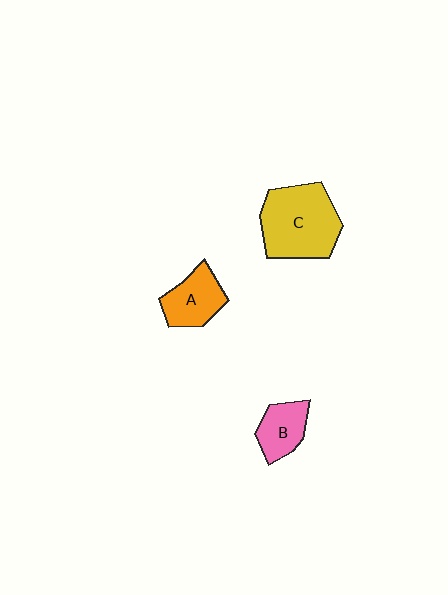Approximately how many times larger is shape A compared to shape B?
Approximately 1.2 times.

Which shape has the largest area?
Shape C (yellow).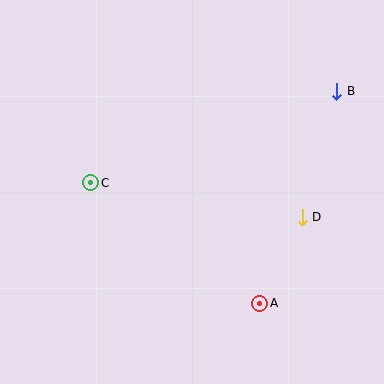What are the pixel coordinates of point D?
Point D is at (302, 217).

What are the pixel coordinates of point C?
Point C is at (91, 183).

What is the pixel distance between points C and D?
The distance between C and D is 214 pixels.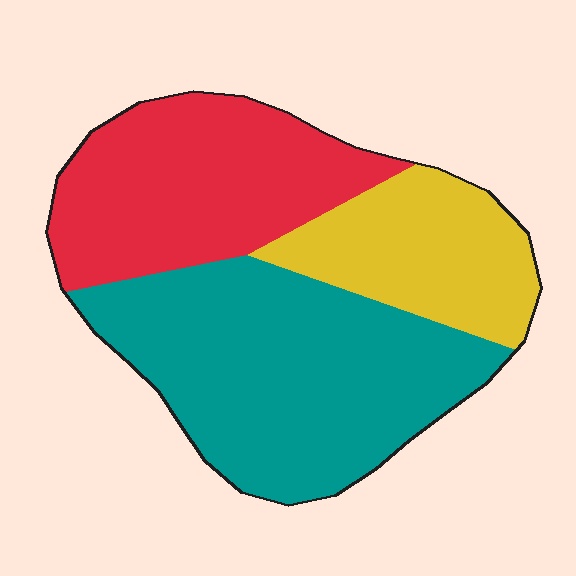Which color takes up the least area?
Yellow, at roughly 20%.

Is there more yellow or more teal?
Teal.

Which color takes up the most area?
Teal, at roughly 45%.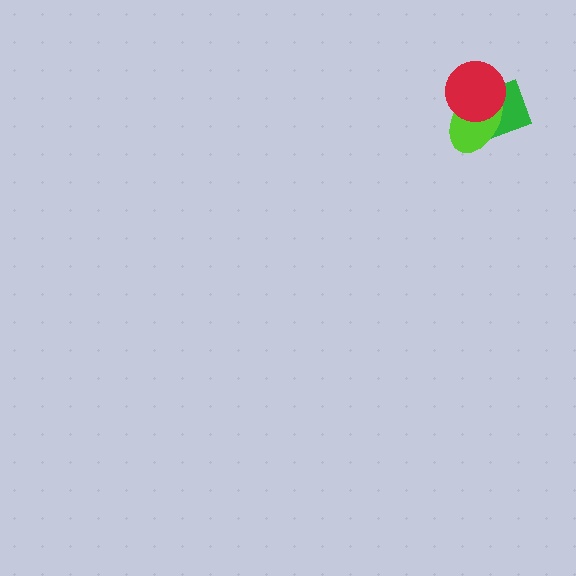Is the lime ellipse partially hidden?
Yes, it is partially covered by another shape.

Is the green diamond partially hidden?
Yes, it is partially covered by another shape.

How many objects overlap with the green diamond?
2 objects overlap with the green diamond.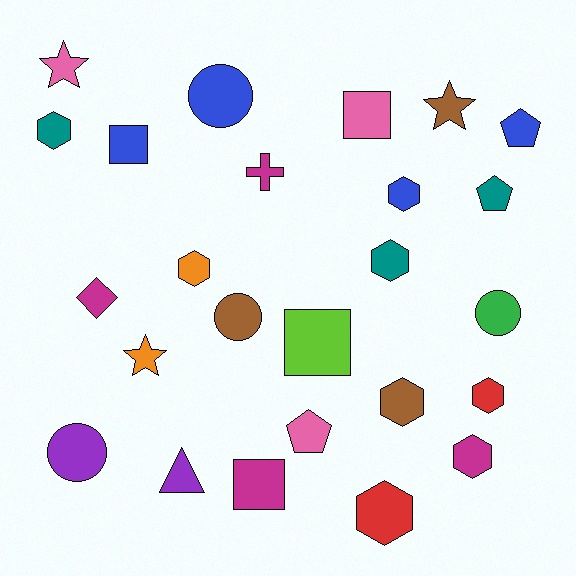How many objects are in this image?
There are 25 objects.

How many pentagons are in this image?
There are 3 pentagons.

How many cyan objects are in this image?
There are no cyan objects.